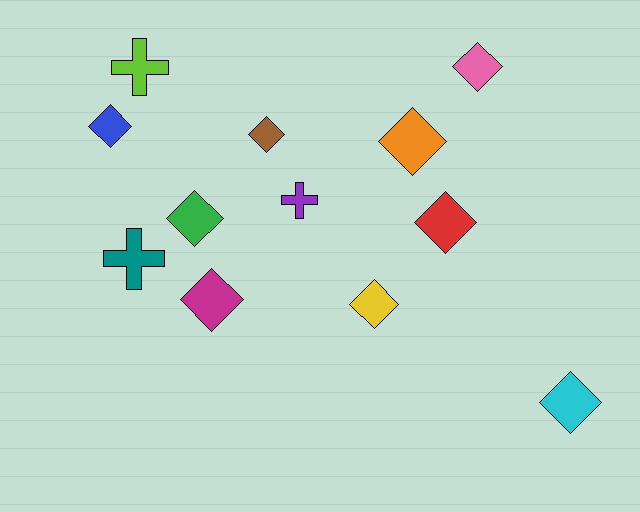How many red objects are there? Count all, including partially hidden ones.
There is 1 red object.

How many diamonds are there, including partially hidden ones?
There are 9 diamonds.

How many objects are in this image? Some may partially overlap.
There are 12 objects.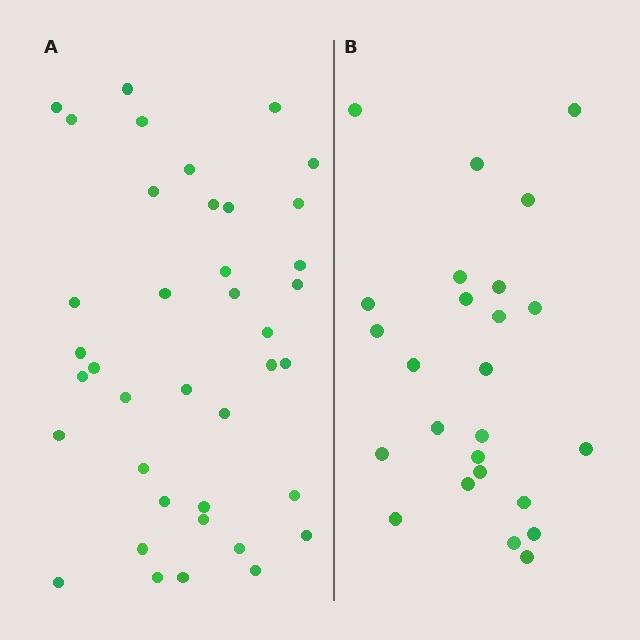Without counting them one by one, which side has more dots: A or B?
Region A (the left region) has more dots.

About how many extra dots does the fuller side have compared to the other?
Region A has approximately 15 more dots than region B.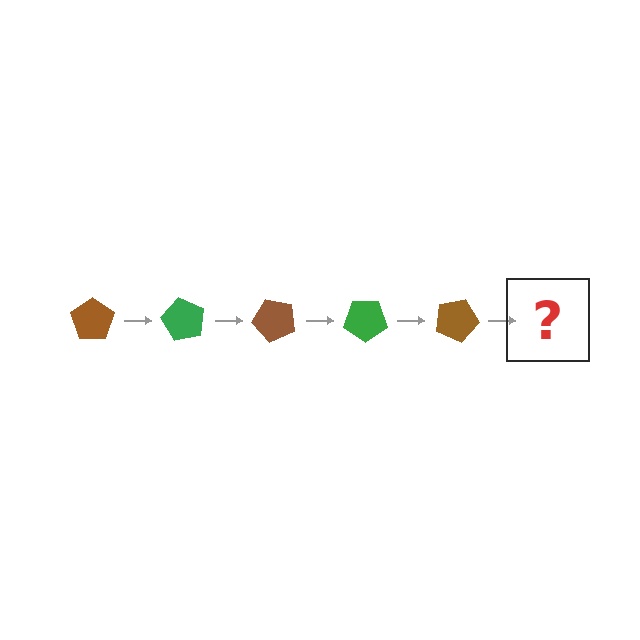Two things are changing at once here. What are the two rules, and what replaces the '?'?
The two rules are that it rotates 60 degrees each step and the color cycles through brown and green. The '?' should be a green pentagon, rotated 300 degrees from the start.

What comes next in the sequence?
The next element should be a green pentagon, rotated 300 degrees from the start.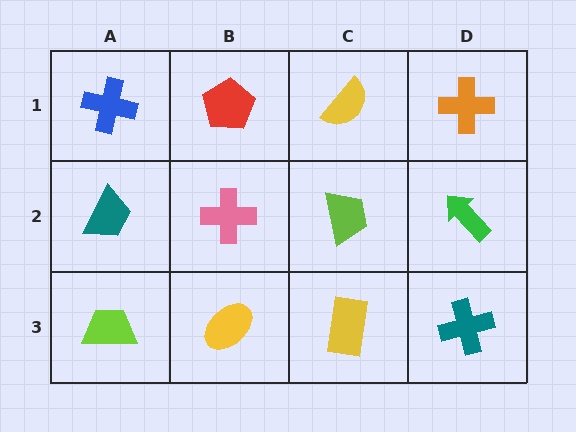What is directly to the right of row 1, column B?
A yellow semicircle.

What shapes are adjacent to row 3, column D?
A green arrow (row 2, column D), a yellow rectangle (row 3, column C).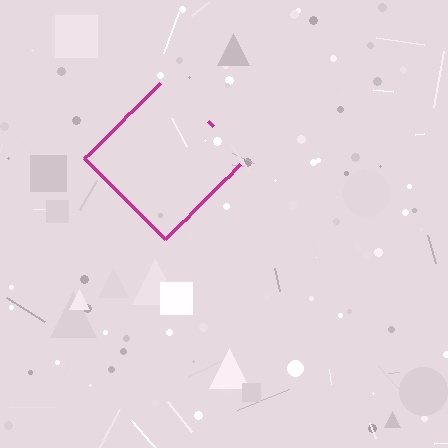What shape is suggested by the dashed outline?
The dashed outline suggests a diamond.